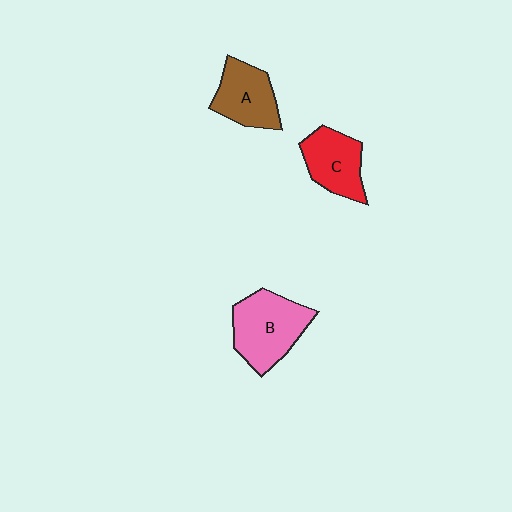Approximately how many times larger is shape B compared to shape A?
Approximately 1.3 times.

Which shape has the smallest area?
Shape C (red).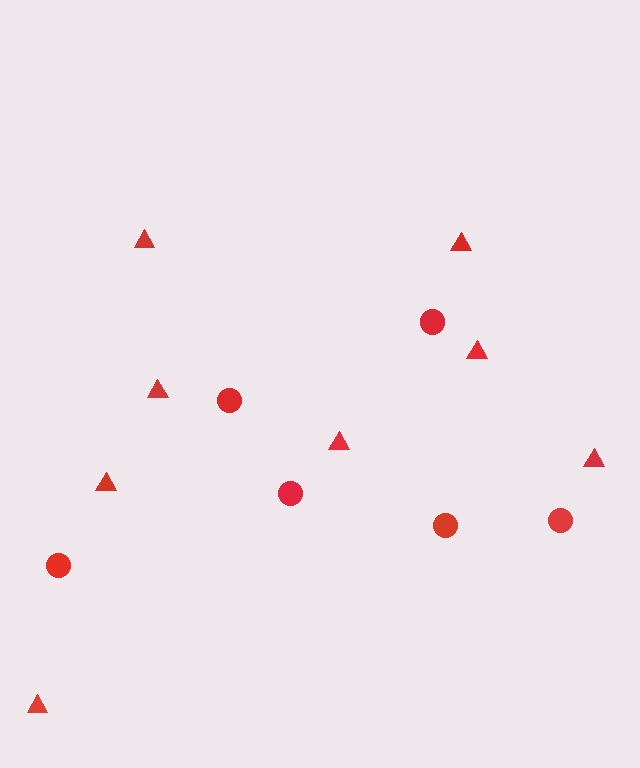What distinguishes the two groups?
There are 2 groups: one group of circles (6) and one group of triangles (8).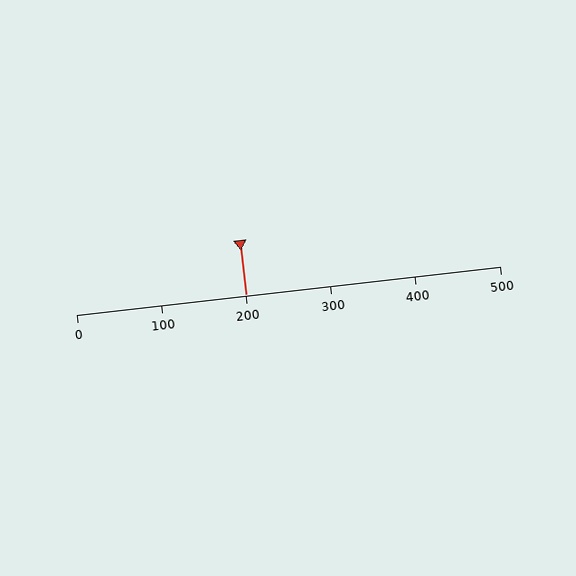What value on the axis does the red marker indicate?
The marker indicates approximately 200.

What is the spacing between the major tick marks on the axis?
The major ticks are spaced 100 apart.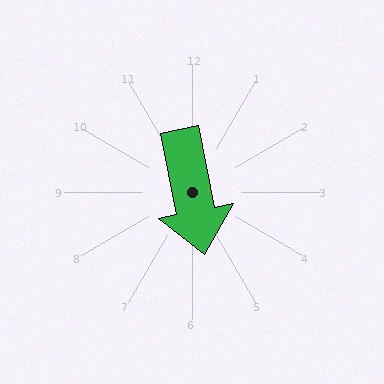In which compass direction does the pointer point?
South.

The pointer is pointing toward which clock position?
Roughly 6 o'clock.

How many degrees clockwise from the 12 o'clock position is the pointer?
Approximately 169 degrees.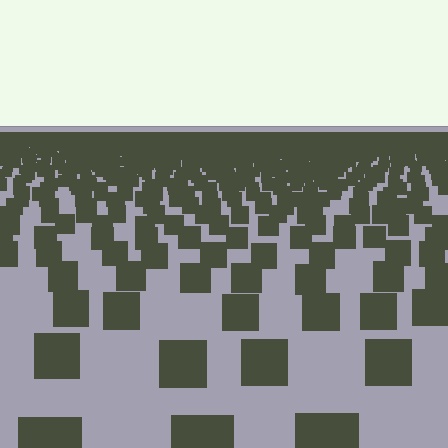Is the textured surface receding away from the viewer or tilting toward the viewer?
The surface is receding away from the viewer. Texture elements get smaller and denser toward the top.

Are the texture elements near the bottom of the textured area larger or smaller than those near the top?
Larger. Near the bottom, elements are closer to the viewer and appear at a bigger on-screen size.